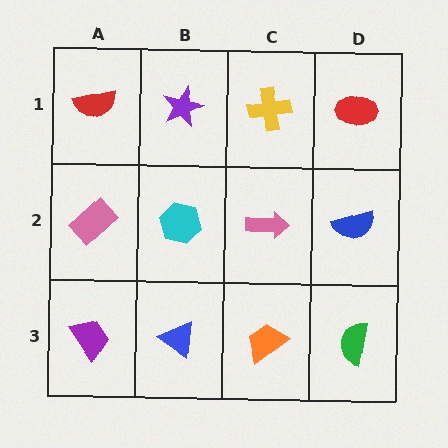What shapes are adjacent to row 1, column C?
A pink arrow (row 2, column C), a purple star (row 1, column B), a red ellipse (row 1, column D).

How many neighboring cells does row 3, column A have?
2.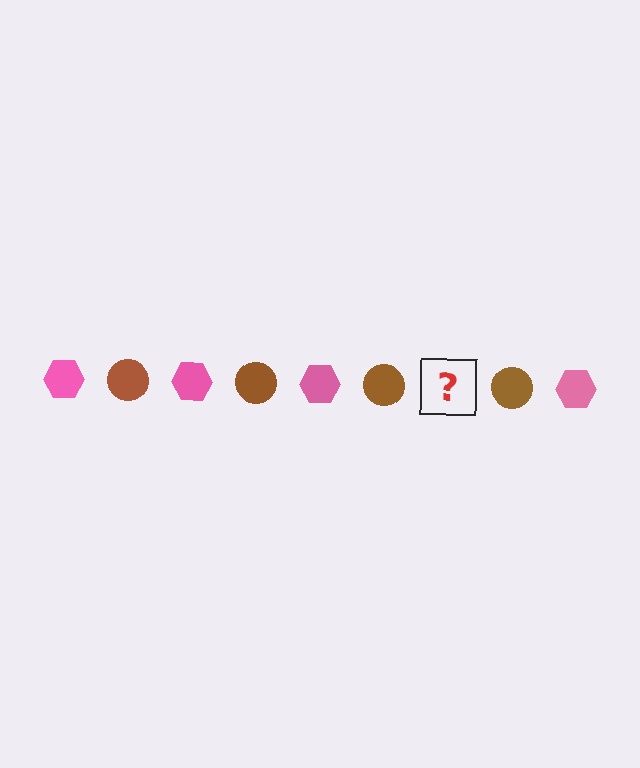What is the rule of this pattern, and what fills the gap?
The rule is that the pattern alternates between pink hexagon and brown circle. The gap should be filled with a pink hexagon.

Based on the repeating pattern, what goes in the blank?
The blank should be a pink hexagon.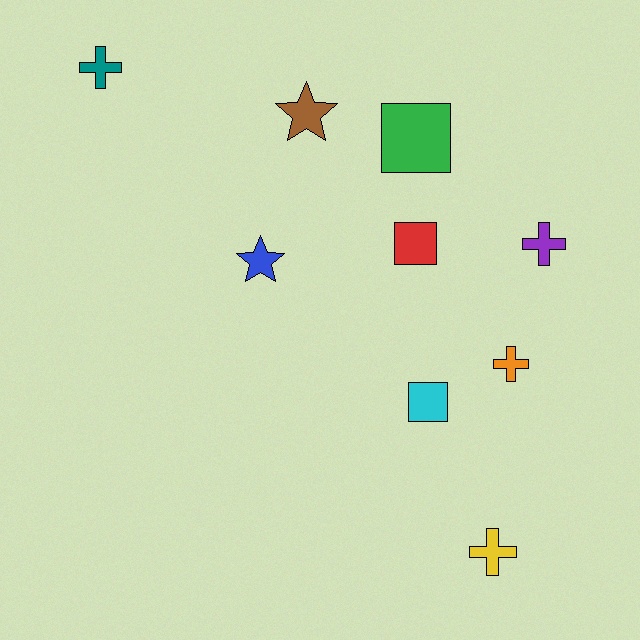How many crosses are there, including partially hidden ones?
There are 4 crosses.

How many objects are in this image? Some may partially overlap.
There are 9 objects.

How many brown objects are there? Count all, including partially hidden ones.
There is 1 brown object.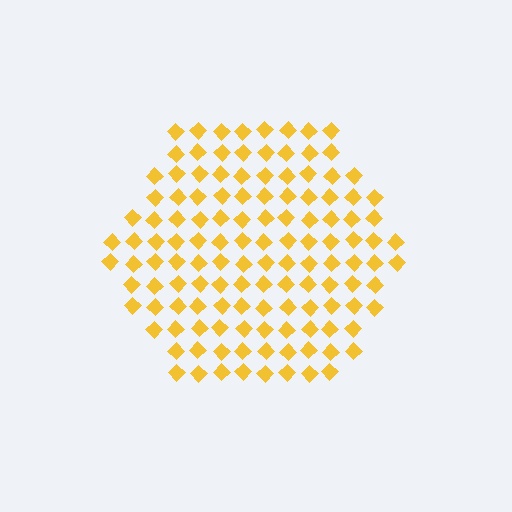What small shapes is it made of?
It is made of small diamonds.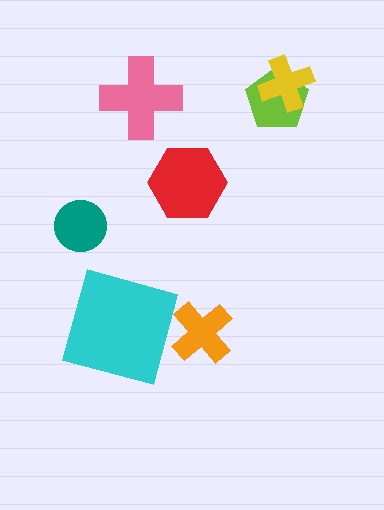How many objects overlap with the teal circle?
0 objects overlap with the teal circle.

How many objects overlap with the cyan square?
0 objects overlap with the cyan square.